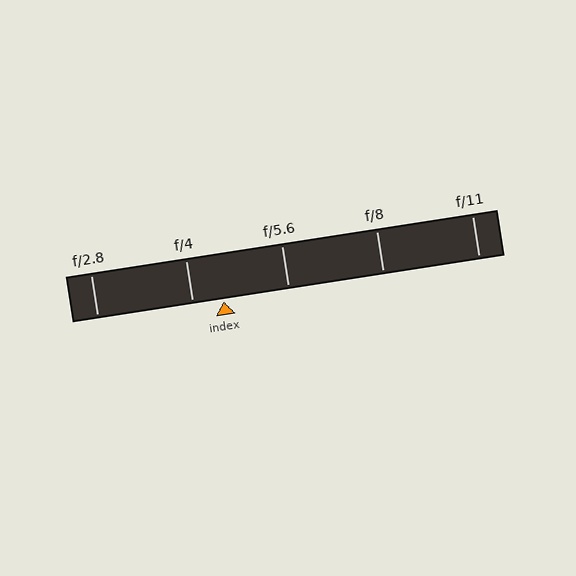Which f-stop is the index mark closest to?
The index mark is closest to f/4.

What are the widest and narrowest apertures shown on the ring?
The widest aperture shown is f/2.8 and the narrowest is f/11.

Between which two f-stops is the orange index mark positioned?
The index mark is between f/4 and f/5.6.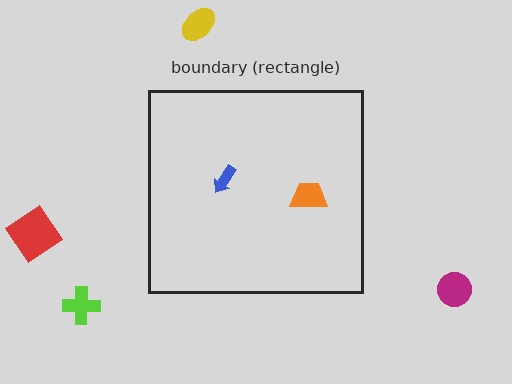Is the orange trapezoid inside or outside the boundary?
Inside.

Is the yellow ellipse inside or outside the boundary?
Outside.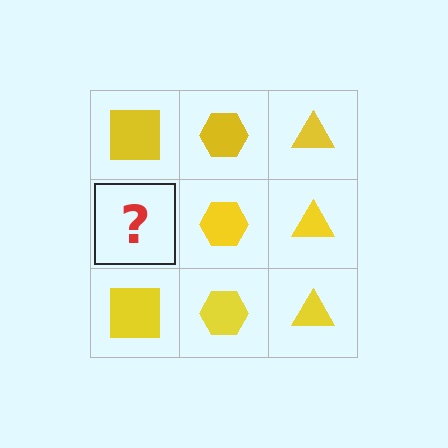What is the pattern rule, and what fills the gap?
The rule is that each column has a consistent shape. The gap should be filled with a yellow square.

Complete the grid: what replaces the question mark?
The question mark should be replaced with a yellow square.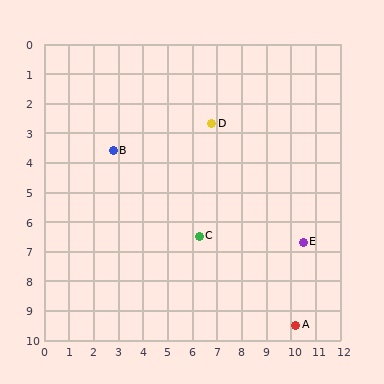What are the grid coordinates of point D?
Point D is at approximately (6.8, 2.7).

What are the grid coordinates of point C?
Point C is at approximately (6.3, 6.5).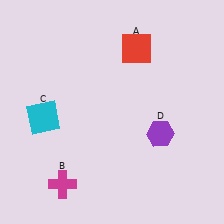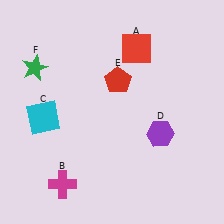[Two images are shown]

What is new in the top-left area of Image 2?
A green star (F) was added in the top-left area of Image 2.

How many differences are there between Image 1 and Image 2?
There are 2 differences between the two images.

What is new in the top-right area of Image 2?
A red pentagon (E) was added in the top-right area of Image 2.